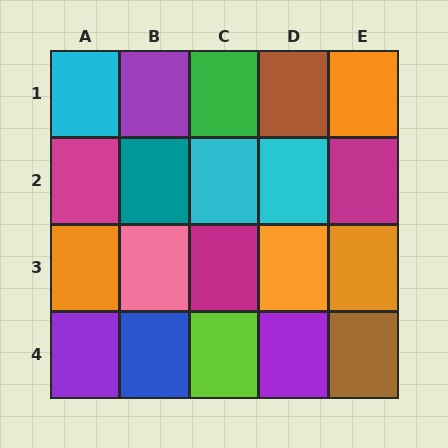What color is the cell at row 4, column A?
Purple.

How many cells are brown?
2 cells are brown.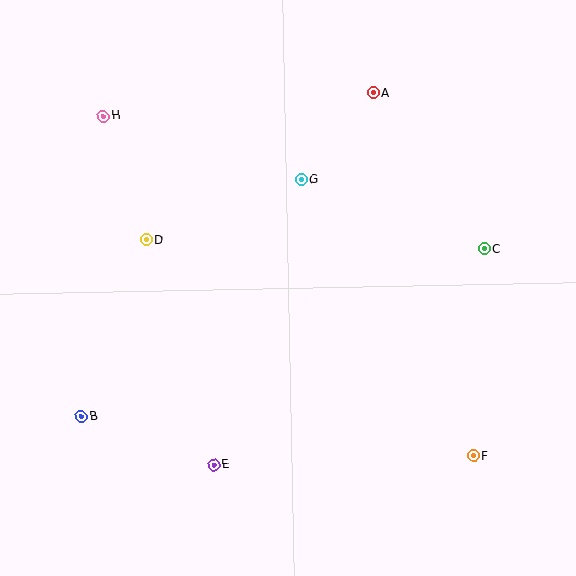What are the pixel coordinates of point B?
Point B is at (81, 416).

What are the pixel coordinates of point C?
Point C is at (485, 249).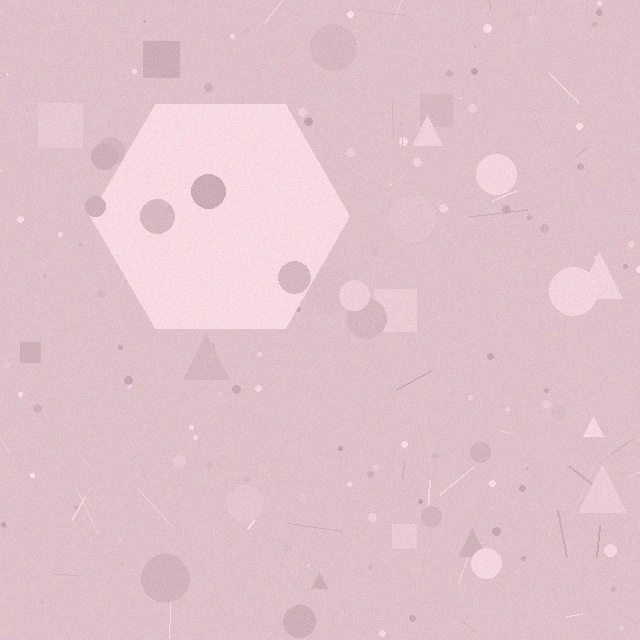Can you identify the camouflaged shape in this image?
The camouflaged shape is a hexagon.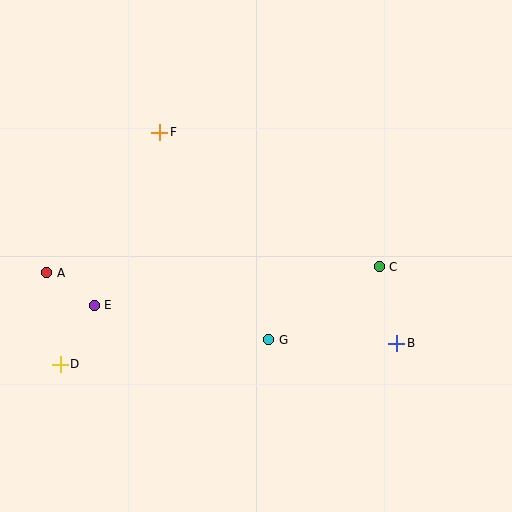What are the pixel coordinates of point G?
Point G is at (269, 340).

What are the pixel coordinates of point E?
Point E is at (94, 305).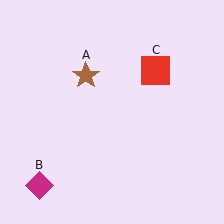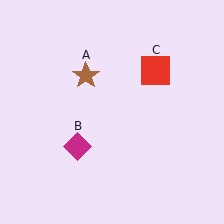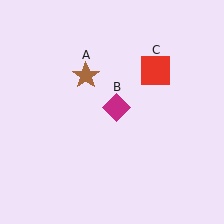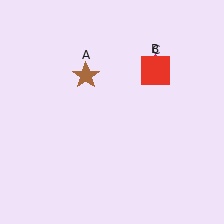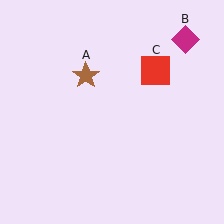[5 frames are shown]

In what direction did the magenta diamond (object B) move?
The magenta diamond (object B) moved up and to the right.